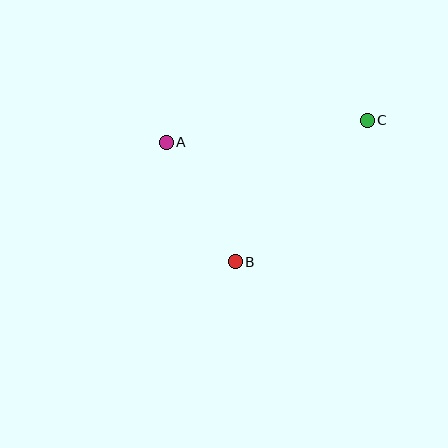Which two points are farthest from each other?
Points A and C are farthest from each other.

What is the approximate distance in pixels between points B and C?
The distance between B and C is approximately 194 pixels.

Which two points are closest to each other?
Points A and B are closest to each other.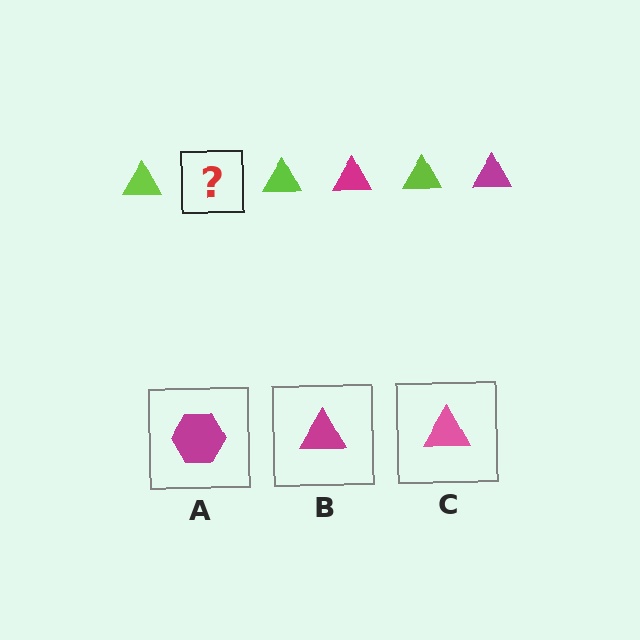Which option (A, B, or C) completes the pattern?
B.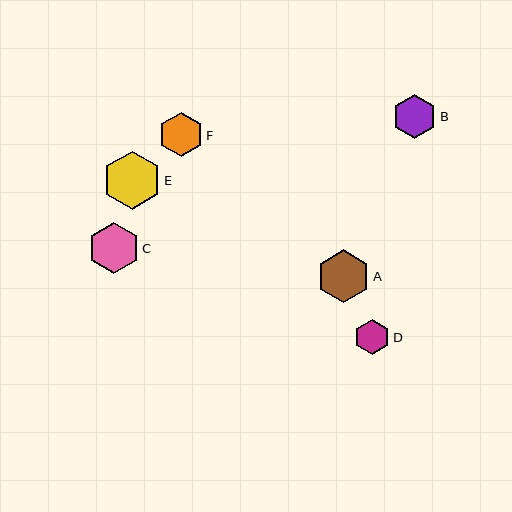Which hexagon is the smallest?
Hexagon D is the smallest with a size of approximately 36 pixels.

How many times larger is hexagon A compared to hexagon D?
Hexagon A is approximately 1.5 times the size of hexagon D.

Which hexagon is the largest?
Hexagon E is the largest with a size of approximately 58 pixels.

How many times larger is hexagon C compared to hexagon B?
Hexagon C is approximately 1.2 times the size of hexagon B.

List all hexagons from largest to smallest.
From largest to smallest: E, A, C, F, B, D.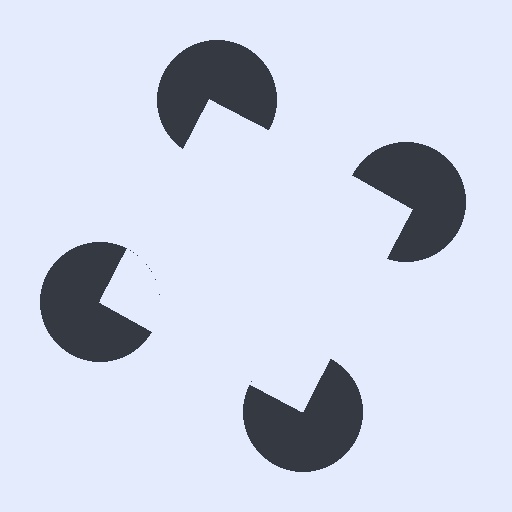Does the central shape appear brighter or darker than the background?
It typically appears slightly brighter than the background, even though no actual brightness change is drawn.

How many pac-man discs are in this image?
There are 4 — one at each vertex of the illusory square.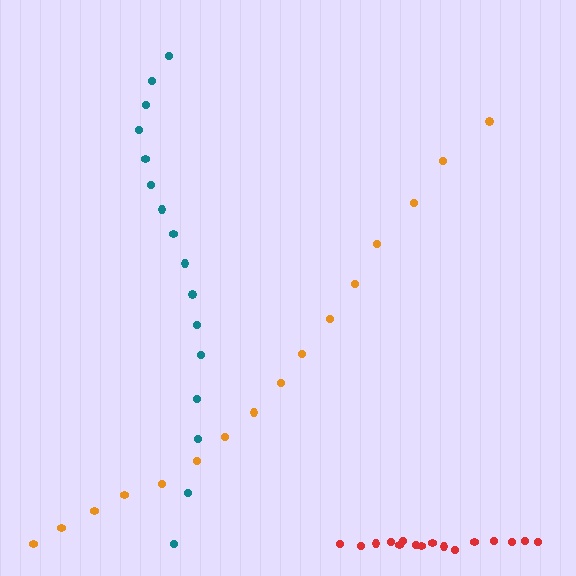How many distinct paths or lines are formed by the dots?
There are 3 distinct paths.